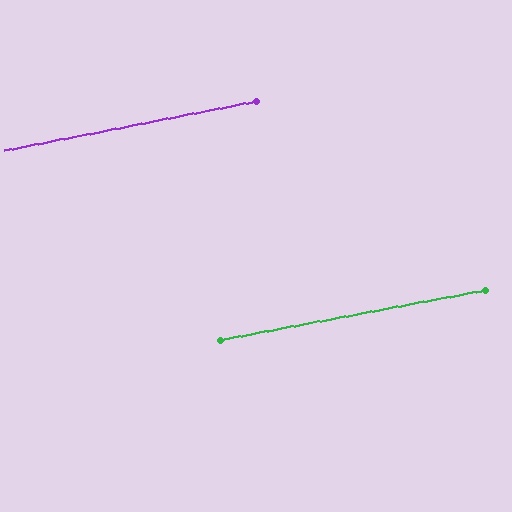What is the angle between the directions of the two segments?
Approximately 0 degrees.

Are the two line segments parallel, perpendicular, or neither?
Parallel — their directions differ by only 0.5°.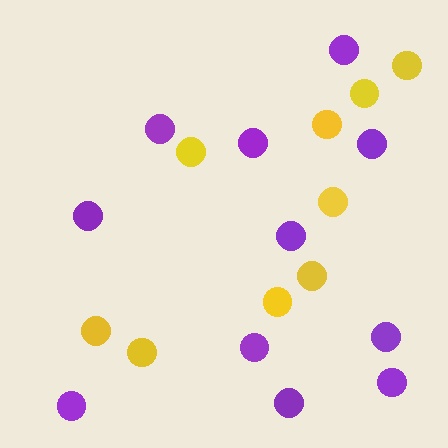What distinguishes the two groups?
There are 2 groups: one group of yellow circles (9) and one group of purple circles (11).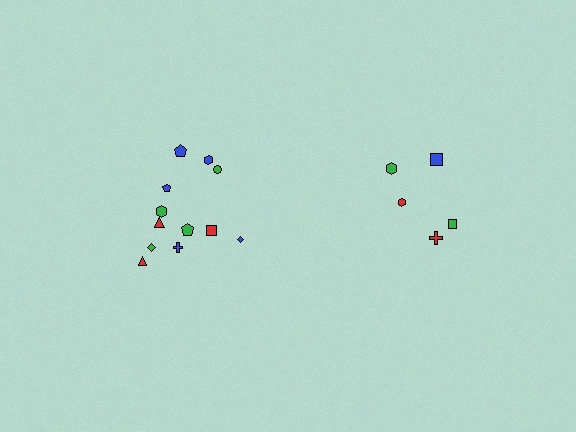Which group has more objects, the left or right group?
The left group.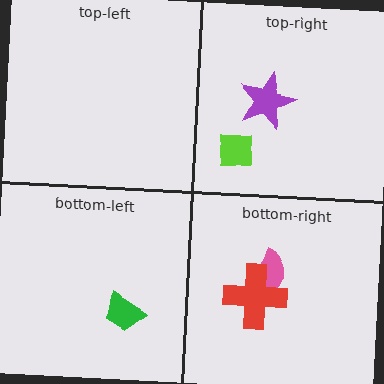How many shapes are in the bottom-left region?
1.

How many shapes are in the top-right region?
2.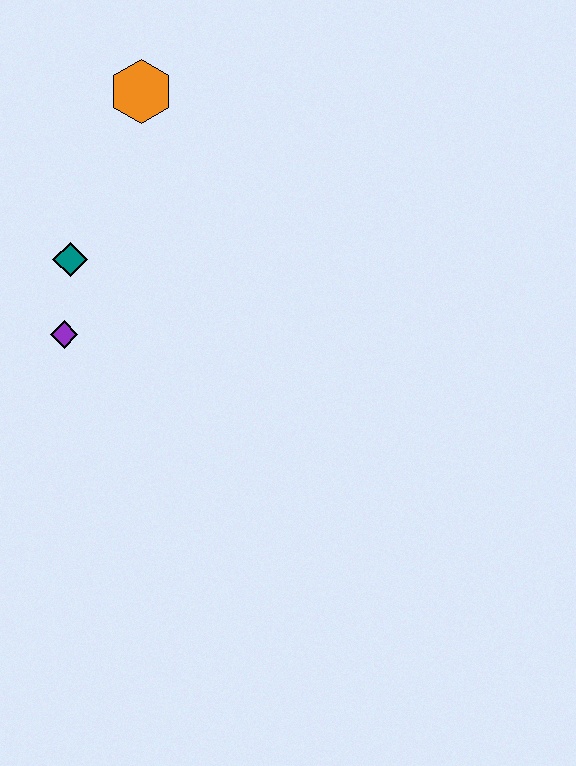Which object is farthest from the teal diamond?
The orange hexagon is farthest from the teal diamond.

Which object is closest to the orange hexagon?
The teal diamond is closest to the orange hexagon.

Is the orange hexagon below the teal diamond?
No